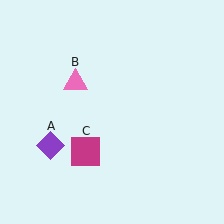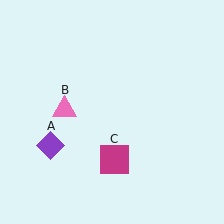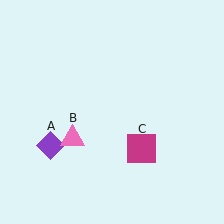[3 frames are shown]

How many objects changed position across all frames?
2 objects changed position: pink triangle (object B), magenta square (object C).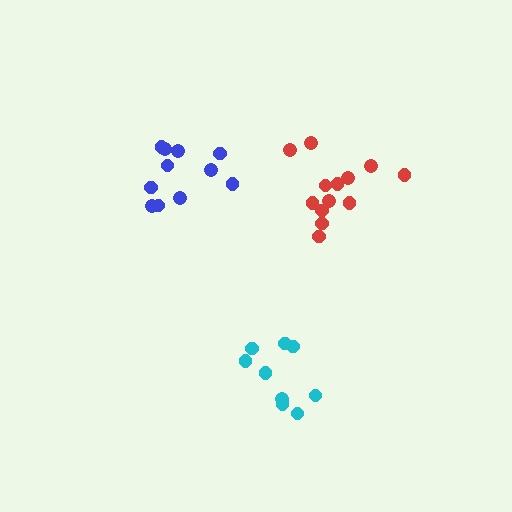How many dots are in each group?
Group 1: 9 dots, Group 2: 11 dots, Group 3: 13 dots (33 total).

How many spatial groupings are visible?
There are 3 spatial groupings.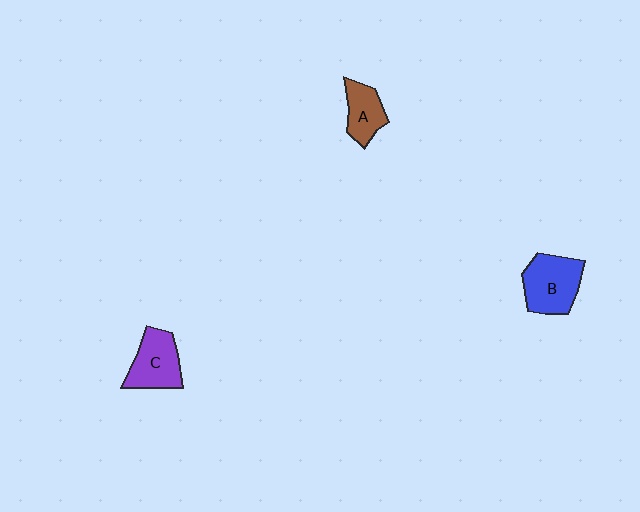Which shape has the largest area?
Shape B (blue).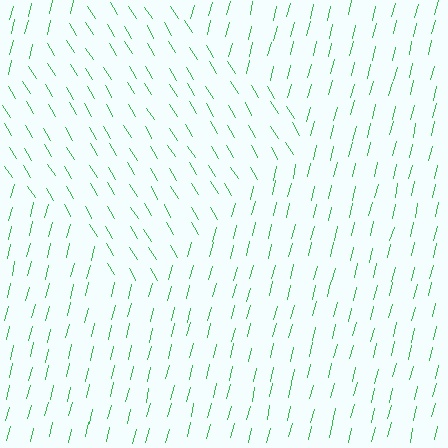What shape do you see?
I see a diamond.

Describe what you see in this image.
The image is filled with small green line segments. A diamond region in the image has lines oriented differently from the surrounding lines, creating a visible texture boundary.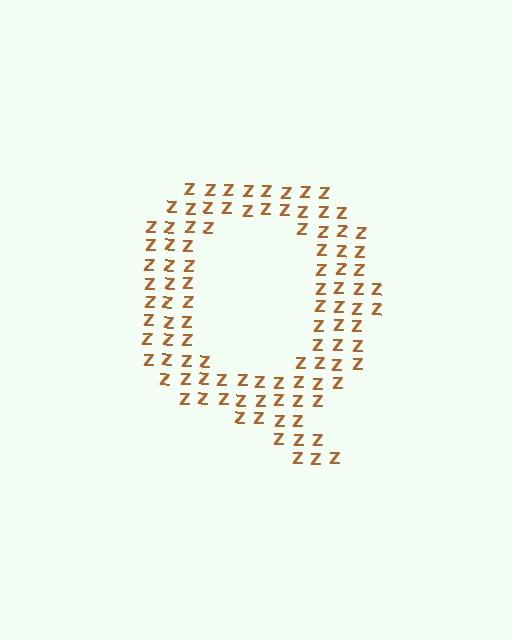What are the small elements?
The small elements are letter Z's.